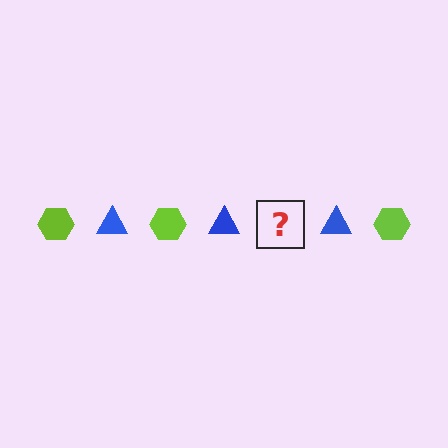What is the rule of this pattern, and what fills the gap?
The rule is that the pattern alternates between lime hexagon and blue triangle. The gap should be filled with a lime hexagon.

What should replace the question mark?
The question mark should be replaced with a lime hexagon.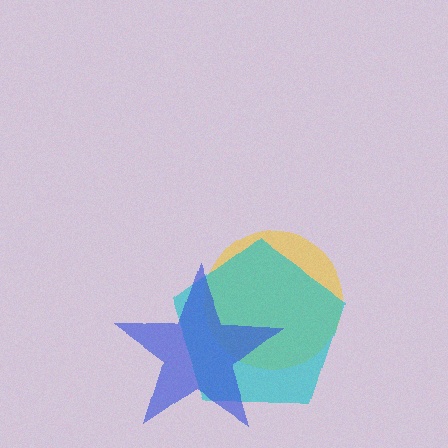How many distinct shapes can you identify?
There are 3 distinct shapes: a yellow circle, a cyan pentagon, a blue star.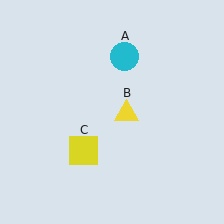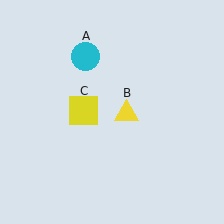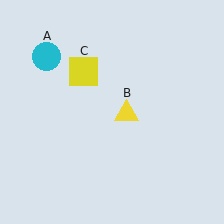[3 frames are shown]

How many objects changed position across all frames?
2 objects changed position: cyan circle (object A), yellow square (object C).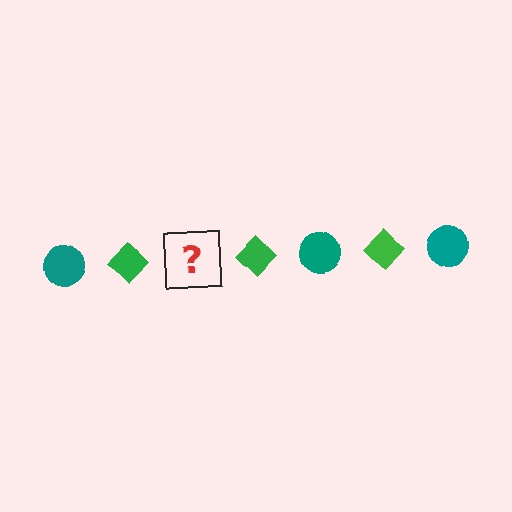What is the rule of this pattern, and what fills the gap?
The rule is that the pattern alternates between teal circle and green diamond. The gap should be filled with a teal circle.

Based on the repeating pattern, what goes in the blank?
The blank should be a teal circle.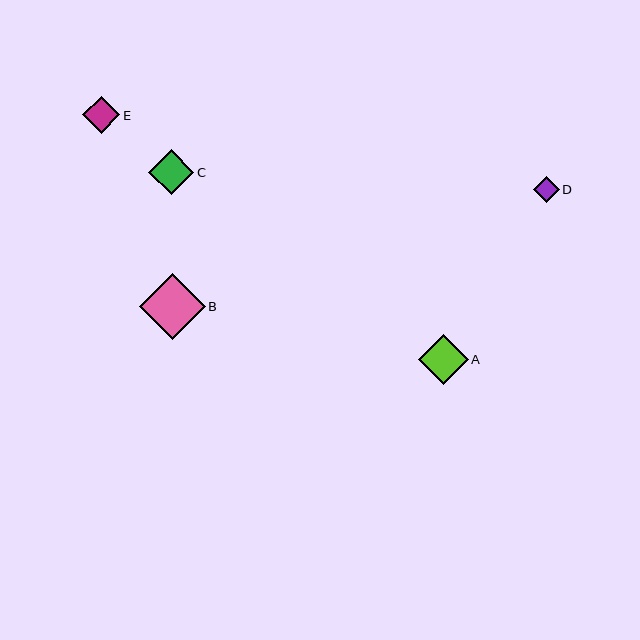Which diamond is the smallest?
Diamond D is the smallest with a size of approximately 26 pixels.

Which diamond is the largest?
Diamond B is the largest with a size of approximately 65 pixels.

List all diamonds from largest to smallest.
From largest to smallest: B, A, C, E, D.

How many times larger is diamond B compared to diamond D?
Diamond B is approximately 2.5 times the size of diamond D.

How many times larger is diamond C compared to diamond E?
Diamond C is approximately 1.2 times the size of diamond E.